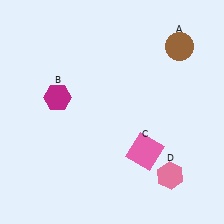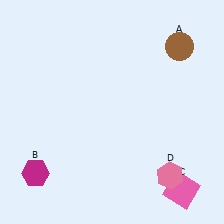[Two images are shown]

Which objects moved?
The objects that moved are: the magenta hexagon (B), the pink square (C).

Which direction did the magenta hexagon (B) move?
The magenta hexagon (B) moved down.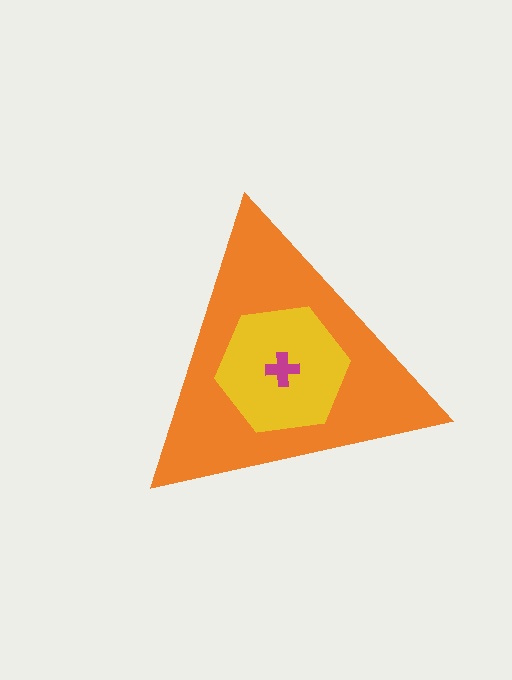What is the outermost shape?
The orange triangle.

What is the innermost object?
The magenta cross.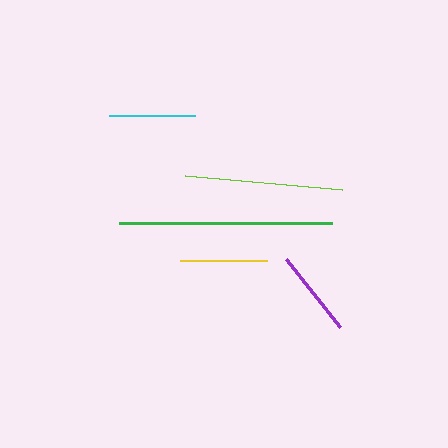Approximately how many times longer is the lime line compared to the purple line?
The lime line is approximately 1.8 times the length of the purple line.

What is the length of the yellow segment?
The yellow segment is approximately 87 pixels long.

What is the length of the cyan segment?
The cyan segment is approximately 86 pixels long.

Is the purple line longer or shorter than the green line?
The green line is longer than the purple line.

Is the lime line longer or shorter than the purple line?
The lime line is longer than the purple line.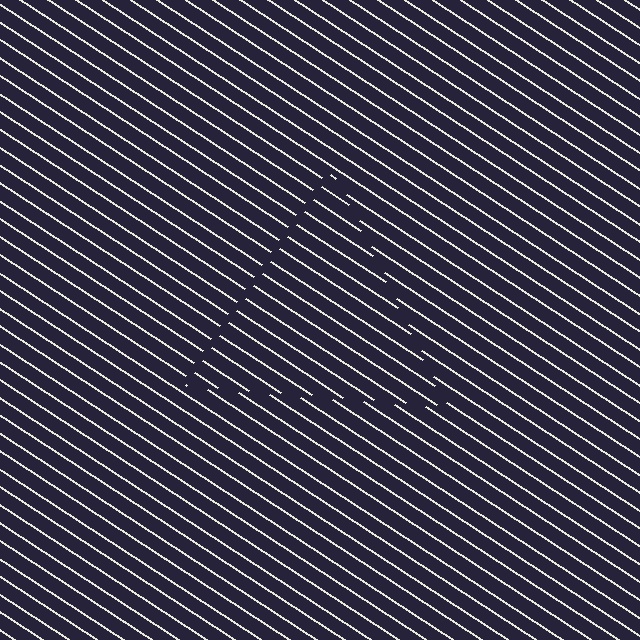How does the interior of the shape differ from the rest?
The interior of the shape contains the same grating, shifted by half a period — the contour is defined by the phase discontinuity where line-ends from the inner and outer gratings abut.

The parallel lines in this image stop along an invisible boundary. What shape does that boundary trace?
An illusory triangle. The interior of the shape contains the same grating, shifted by half a period — the contour is defined by the phase discontinuity where line-ends from the inner and outer gratings abut.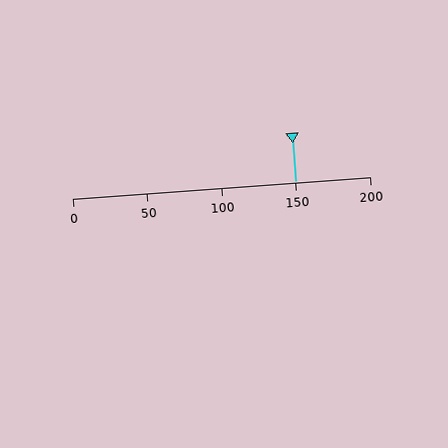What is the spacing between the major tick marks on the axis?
The major ticks are spaced 50 apart.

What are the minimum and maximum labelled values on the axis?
The axis runs from 0 to 200.